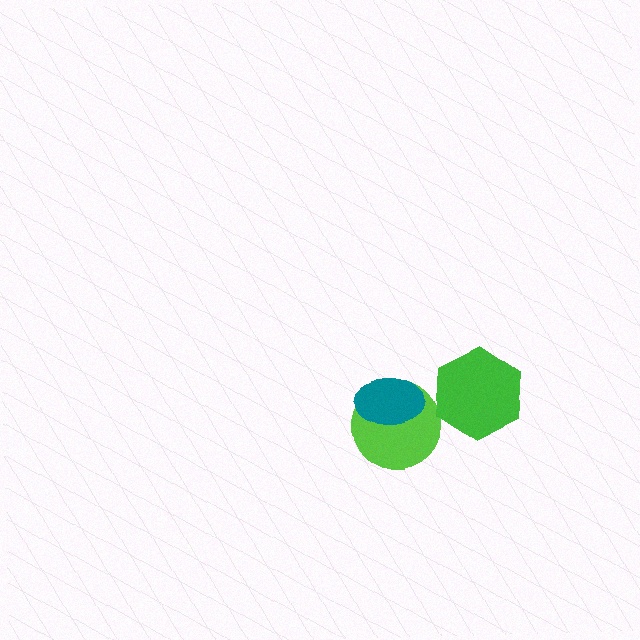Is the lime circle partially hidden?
Yes, it is partially covered by another shape.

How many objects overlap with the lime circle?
1 object overlaps with the lime circle.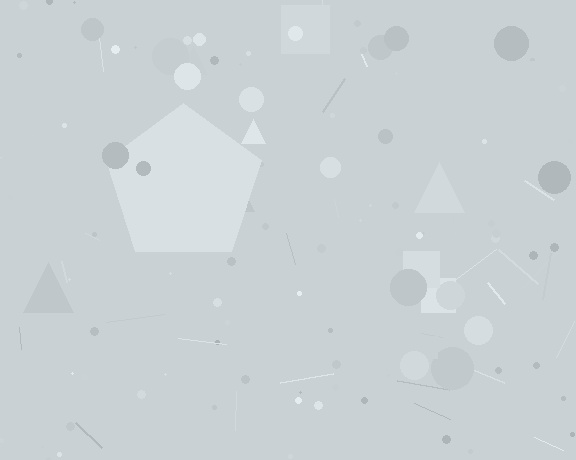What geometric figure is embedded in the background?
A pentagon is embedded in the background.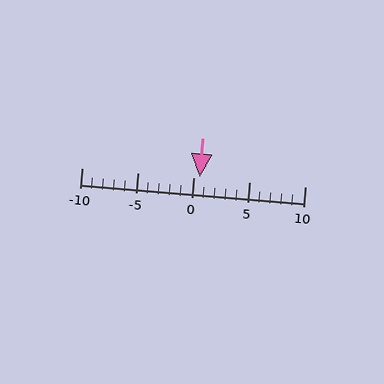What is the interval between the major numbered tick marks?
The major tick marks are spaced 5 units apart.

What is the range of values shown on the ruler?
The ruler shows values from -10 to 10.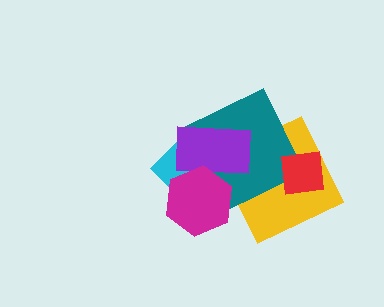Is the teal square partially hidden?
Yes, it is partially covered by another shape.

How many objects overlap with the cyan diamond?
3 objects overlap with the cyan diamond.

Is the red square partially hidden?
No, no other shape covers it.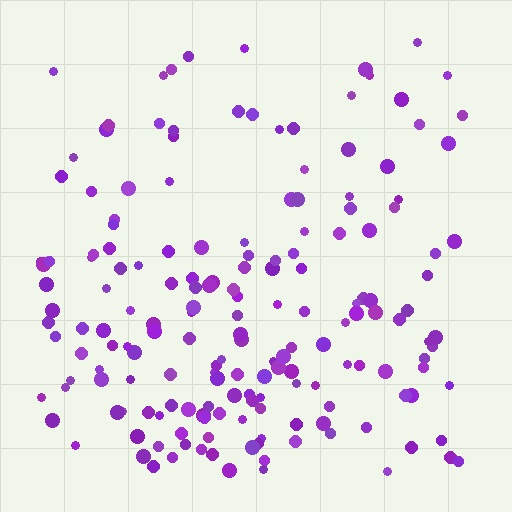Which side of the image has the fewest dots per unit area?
The top.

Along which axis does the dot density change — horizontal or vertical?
Vertical.